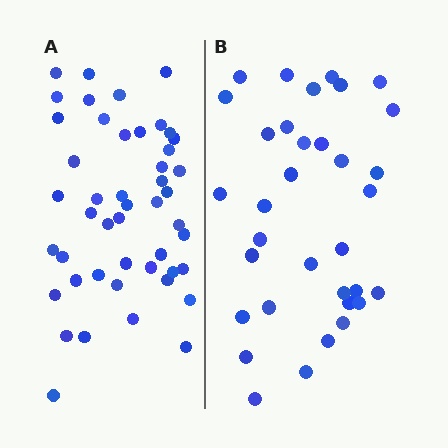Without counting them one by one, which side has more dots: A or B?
Region A (the left region) has more dots.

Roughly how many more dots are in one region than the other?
Region A has approximately 15 more dots than region B.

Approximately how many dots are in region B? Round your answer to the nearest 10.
About 30 dots. (The exact count is 34, which rounds to 30.)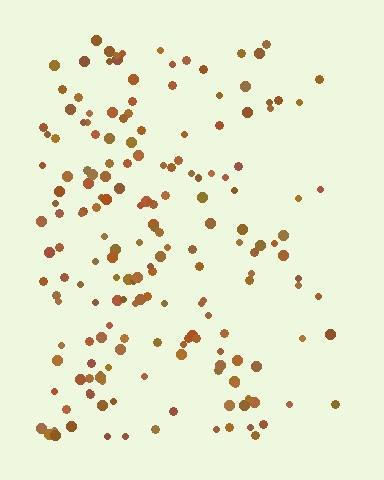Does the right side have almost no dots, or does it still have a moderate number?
Still a moderate number, just noticeably fewer than the left.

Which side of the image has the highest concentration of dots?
The left.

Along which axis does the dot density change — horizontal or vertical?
Horizontal.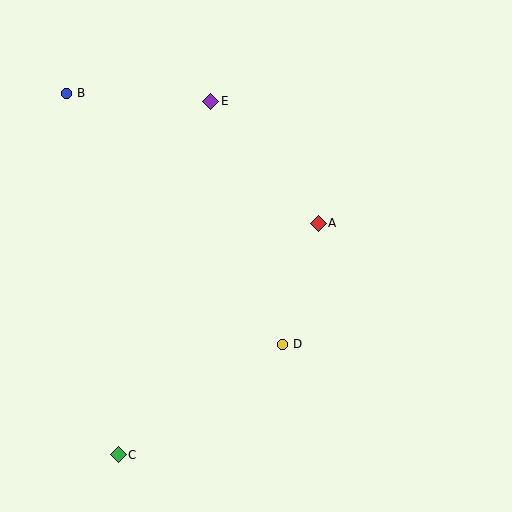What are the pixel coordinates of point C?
Point C is at (118, 455).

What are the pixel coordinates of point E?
Point E is at (211, 101).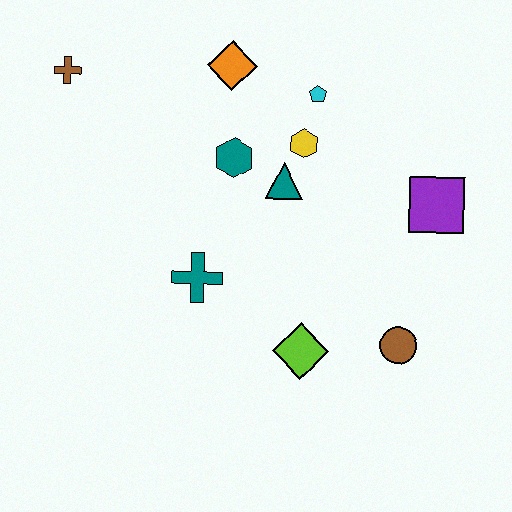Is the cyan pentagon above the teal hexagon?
Yes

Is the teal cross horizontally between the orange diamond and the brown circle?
No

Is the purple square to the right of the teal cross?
Yes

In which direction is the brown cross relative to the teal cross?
The brown cross is above the teal cross.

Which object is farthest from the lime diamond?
The brown cross is farthest from the lime diamond.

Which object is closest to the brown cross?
The orange diamond is closest to the brown cross.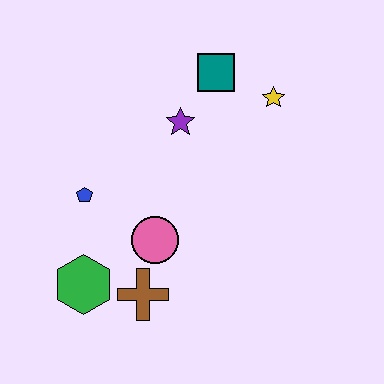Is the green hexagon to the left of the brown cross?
Yes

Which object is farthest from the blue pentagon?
The yellow star is farthest from the blue pentagon.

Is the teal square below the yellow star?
No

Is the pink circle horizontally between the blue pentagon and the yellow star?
Yes